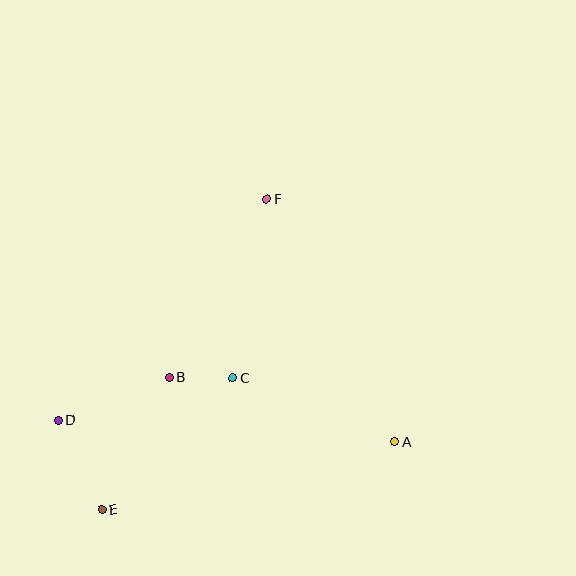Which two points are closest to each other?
Points B and C are closest to each other.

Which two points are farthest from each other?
Points E and F are farthest from each other.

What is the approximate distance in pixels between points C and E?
The distance between C and E is approximately 185 pixels.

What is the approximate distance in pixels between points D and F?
The distance between D and F is approximately 304 pixels.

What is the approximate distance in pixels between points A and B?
The distance between A and B is approximately 234 pixels.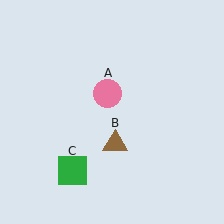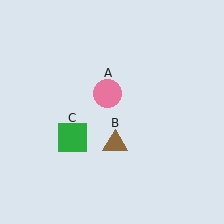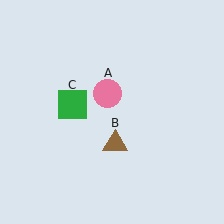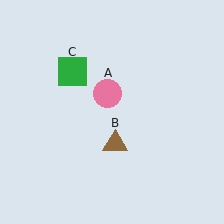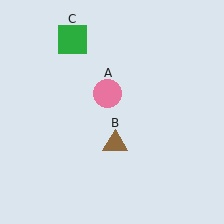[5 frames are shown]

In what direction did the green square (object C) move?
The green square (object C) moved up.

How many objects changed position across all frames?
1 object changed position: green square (object C).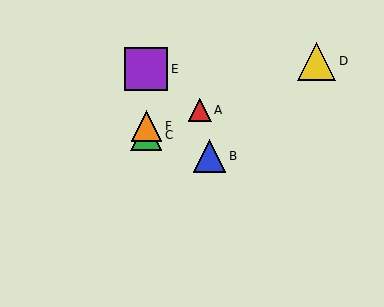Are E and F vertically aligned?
Yes, both are at x≈146.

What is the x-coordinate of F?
Object F is at x≈146.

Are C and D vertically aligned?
No, C is at x≈146 and D is at x≈317.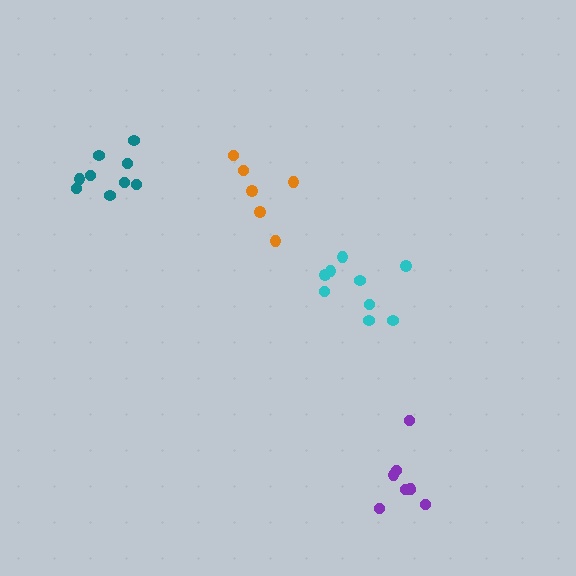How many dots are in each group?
Group 1: 6 dots, Group 2: 9 dots, Group 3: 9 dots, Group 4: 8 dots (32 total).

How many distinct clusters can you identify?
There are 4 distinct clusters.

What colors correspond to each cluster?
The clusters are colored: orange, cyan, teal, purple.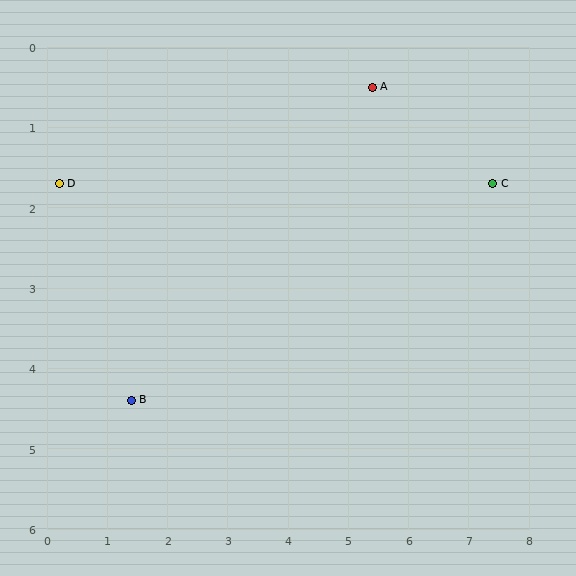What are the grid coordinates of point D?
Point D is at approximately (0.2, 1.7).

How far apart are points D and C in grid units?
Points D and C are about 7.2 grid units apart.